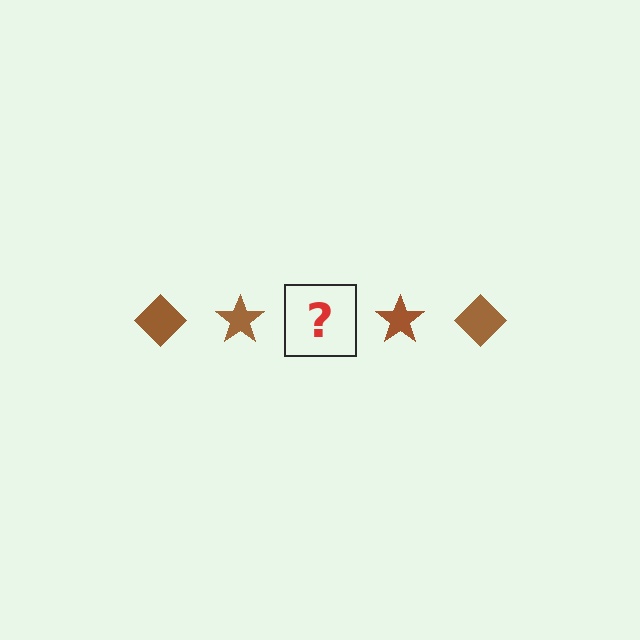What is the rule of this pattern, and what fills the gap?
The rule is that the pattern cycles through diamond, star shapes in brown. The gap should be filled with a brown diamond.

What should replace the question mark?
The question mark should be replaced with a brown diamond.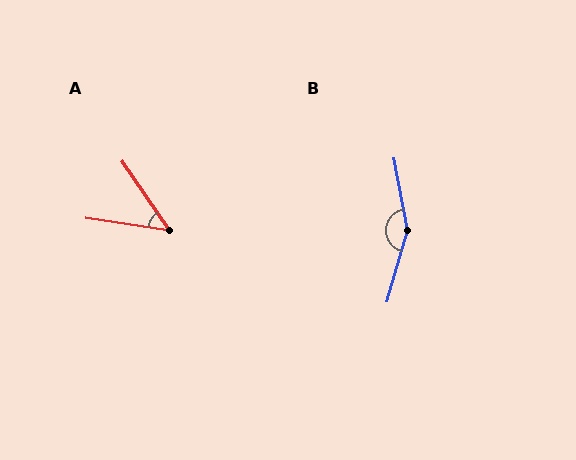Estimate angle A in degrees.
Approximately 47 degrees.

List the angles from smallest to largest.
A (47°), B (154°).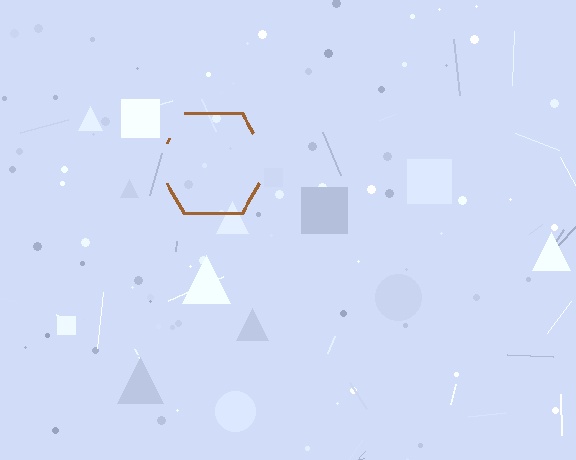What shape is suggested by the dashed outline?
The dashed outline suggests a hexagon.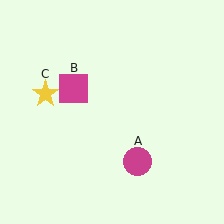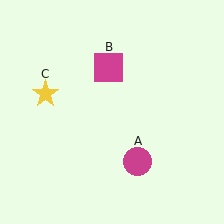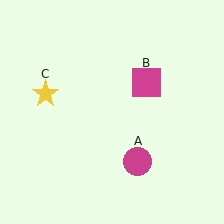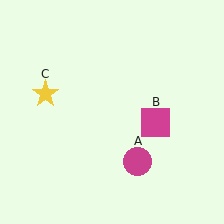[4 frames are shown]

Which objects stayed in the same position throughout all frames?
Magenta circle (object A) and yellow star (object C) remained stationary.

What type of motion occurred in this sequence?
The magenta square (object B) rotated clockwise around the center of the scene.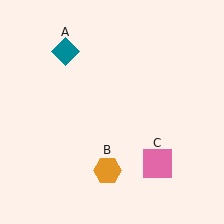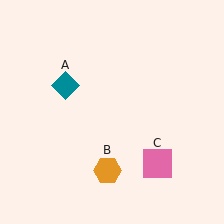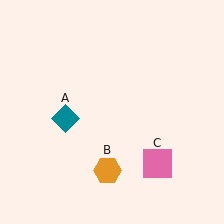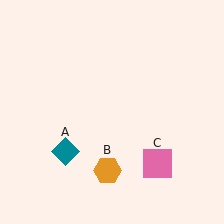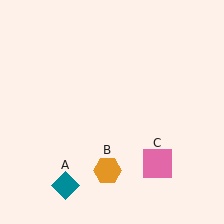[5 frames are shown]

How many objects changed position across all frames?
1 object changed position: teal diamond (object A).